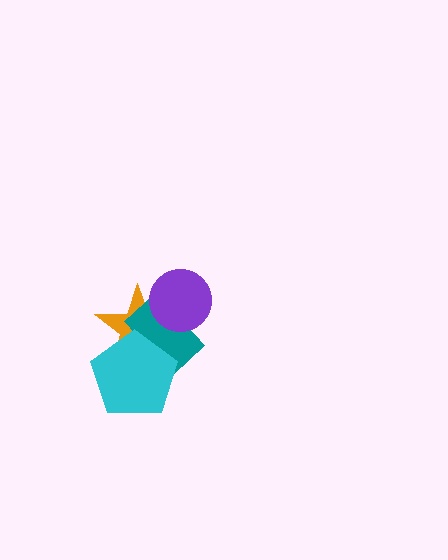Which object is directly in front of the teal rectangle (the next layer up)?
The purple circle is directly in front of the teal rectangle.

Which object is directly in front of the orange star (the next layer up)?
The teal rectangle is directly in front of the orange star.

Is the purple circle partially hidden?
No, no other shape covers it.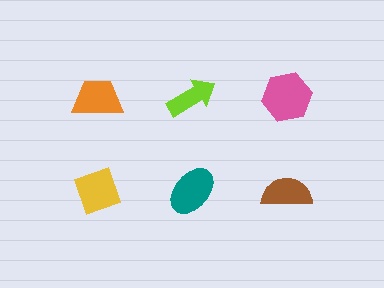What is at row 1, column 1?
An orange trapezoid.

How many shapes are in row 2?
3 shapes.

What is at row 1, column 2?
A lime arrow.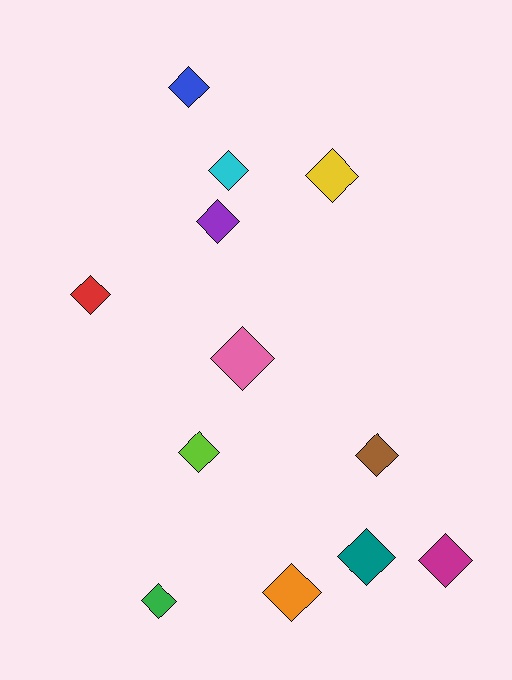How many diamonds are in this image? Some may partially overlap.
There are 12 diamonds.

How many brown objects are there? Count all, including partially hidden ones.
There is 1 brown object.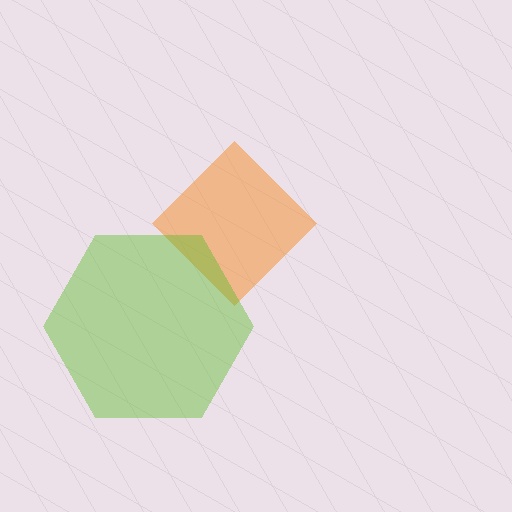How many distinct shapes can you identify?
There are 2 distinct shapes: an orange diamond, a lime hexagon.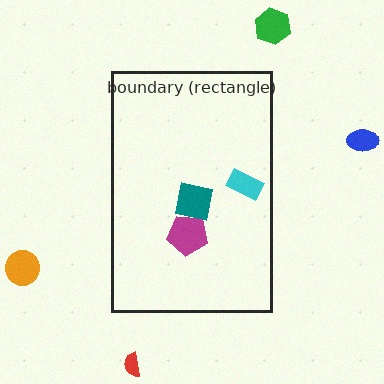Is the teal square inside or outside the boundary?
Inside.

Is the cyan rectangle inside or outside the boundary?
Inside.